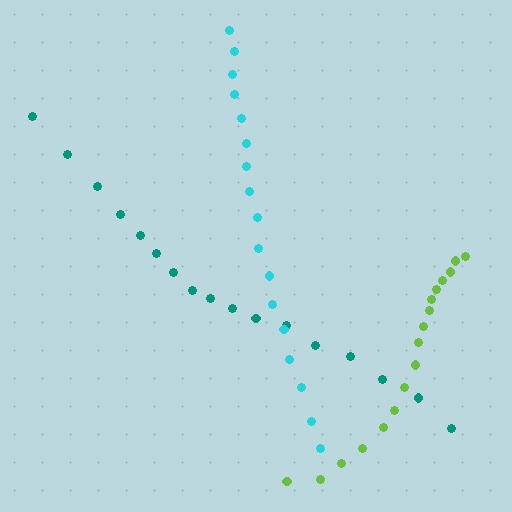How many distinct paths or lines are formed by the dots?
There are 3 distinct paths.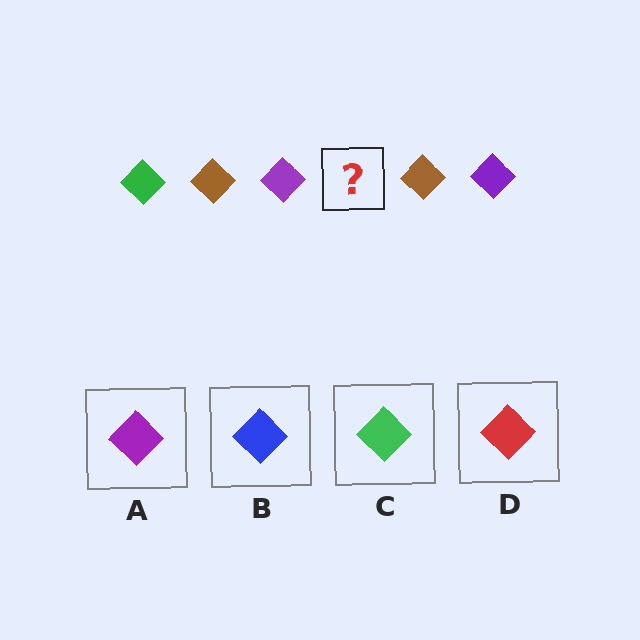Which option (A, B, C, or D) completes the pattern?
C.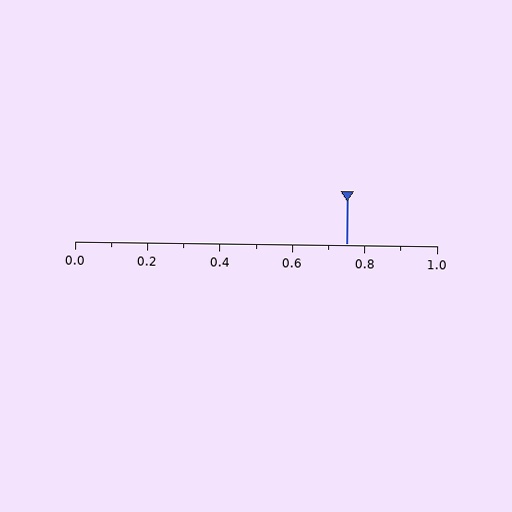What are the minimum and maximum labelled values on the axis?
The axis runs from 0.0 to 1.0.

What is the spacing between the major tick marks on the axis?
The major ticks are spaced 0.2 apart.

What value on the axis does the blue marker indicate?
The marker indicates approximately 0.75.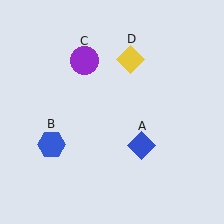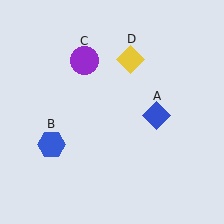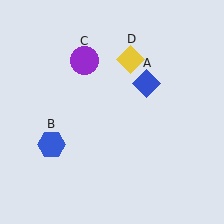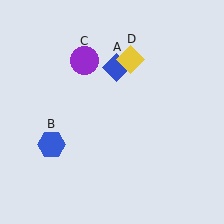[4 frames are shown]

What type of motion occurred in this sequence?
The blue diamond (object A) rotated counterclockwise around the center of the scene.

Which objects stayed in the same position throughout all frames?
Blue hexagon (object B) and purple circle (object C) and yellow diamond (object D) remained stationary.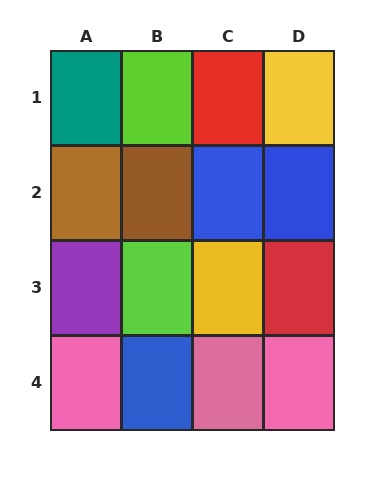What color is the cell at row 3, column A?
Purple.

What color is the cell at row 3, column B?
Lime.